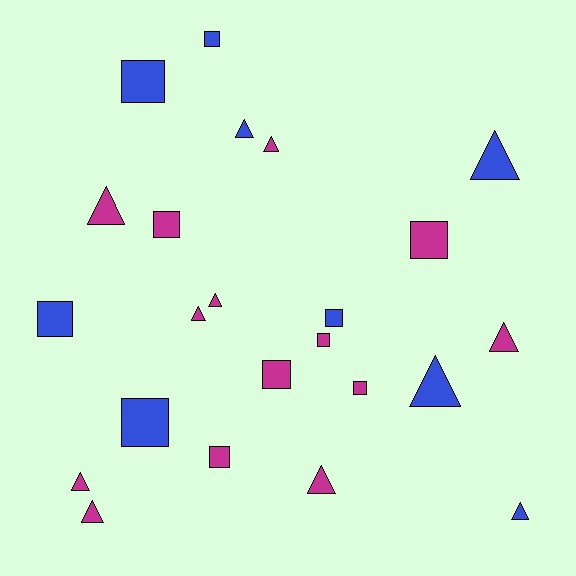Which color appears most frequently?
Magenta, with 14 objects.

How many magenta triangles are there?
There are 8 magenta triangles.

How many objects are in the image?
There are 23 objects.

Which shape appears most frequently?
Triangle, with 12 objects.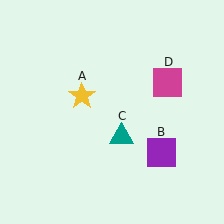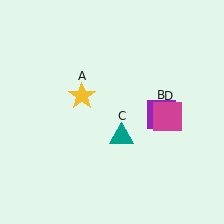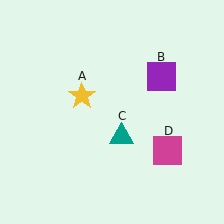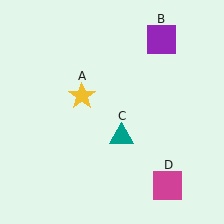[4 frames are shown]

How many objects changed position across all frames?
2 objects changed position: purple square (object B), magenta square (object D).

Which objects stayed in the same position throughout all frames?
Yellow star (object A) and teal triangle (object C) remained stationary.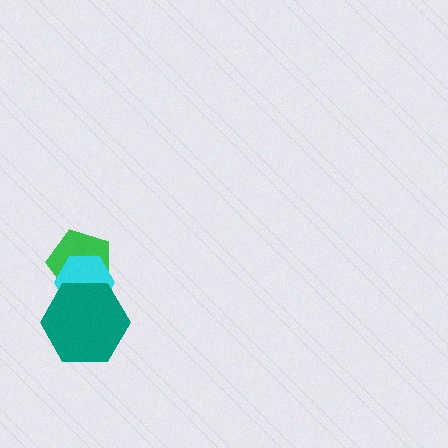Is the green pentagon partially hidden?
Yes, it is partially covered by another shape.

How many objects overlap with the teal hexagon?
2 objects overlap with the teal hexagon.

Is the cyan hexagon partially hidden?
Yes, it is partially covered by another shape.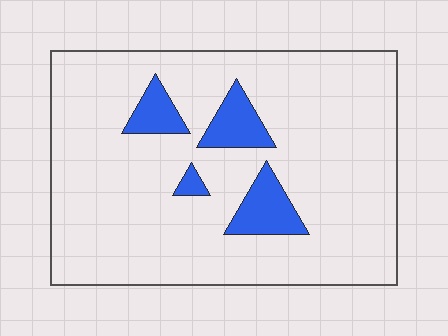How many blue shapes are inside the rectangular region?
4.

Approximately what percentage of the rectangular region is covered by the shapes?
Approximately 10%.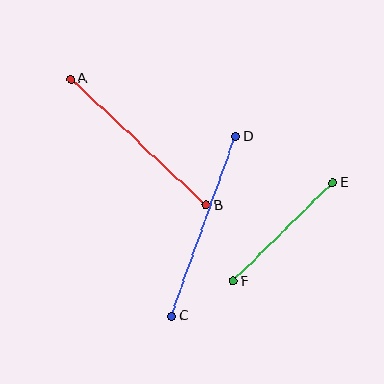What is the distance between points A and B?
The distance is approximately 185 pixels.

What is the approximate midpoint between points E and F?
The midpoint is at approximately (283, 232) pixels.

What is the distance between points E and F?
The distance is approximately 139 pixels.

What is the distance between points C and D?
The distance is approximately 190 pixels.